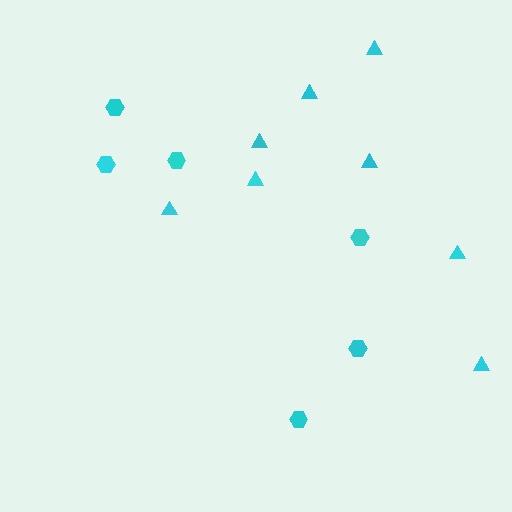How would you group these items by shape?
There are 2 groups: one group of hexagons (6) and one group of triangles (8).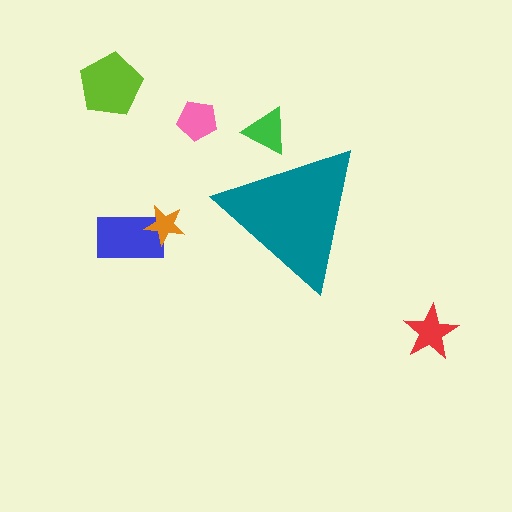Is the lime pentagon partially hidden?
No, the lime pentagon is fully visible.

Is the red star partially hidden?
No, the red star is fully visible.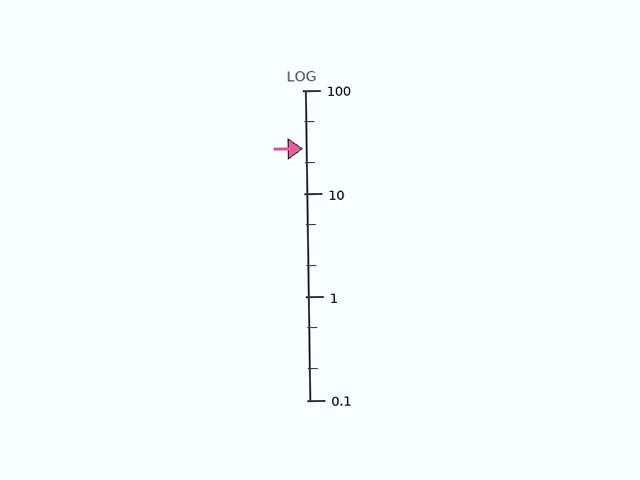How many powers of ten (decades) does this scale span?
The scale spans 3 decades, from 0.1 to 100.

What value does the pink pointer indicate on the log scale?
The pointer indicates approximately 27.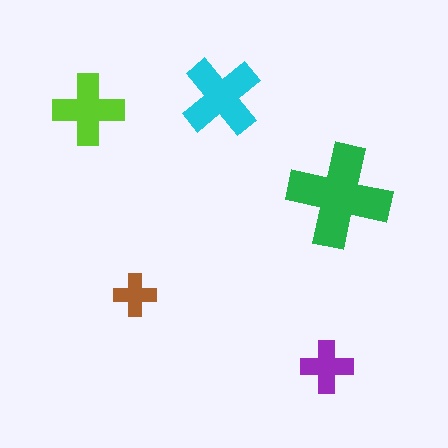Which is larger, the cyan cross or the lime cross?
The cyan one.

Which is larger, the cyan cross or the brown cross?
The cyan one.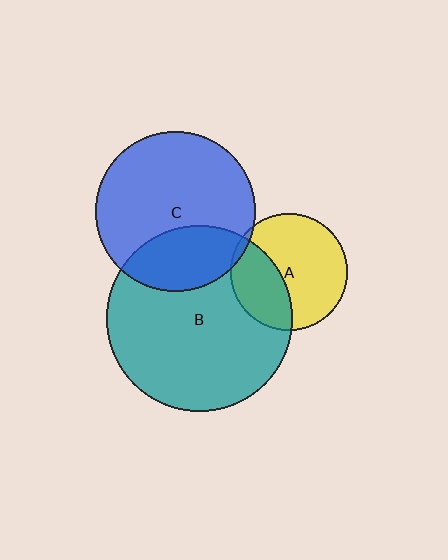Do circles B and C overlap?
Yes.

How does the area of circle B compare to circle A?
Approximately 2.5 times.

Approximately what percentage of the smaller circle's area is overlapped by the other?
Approximately 30%.